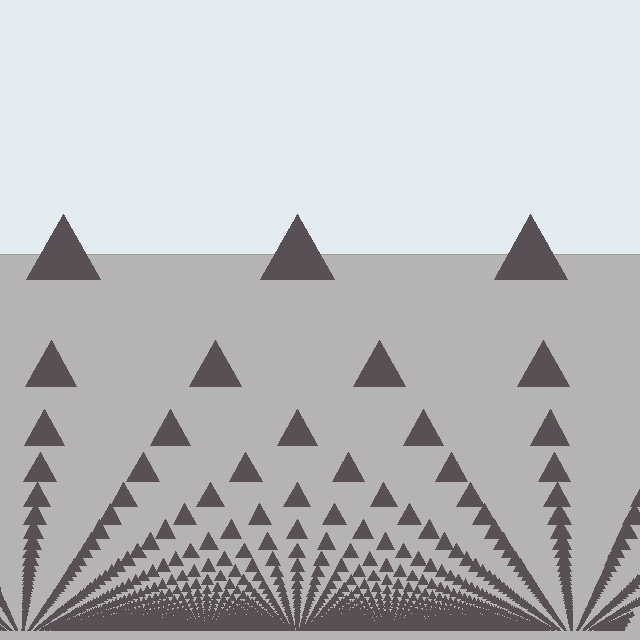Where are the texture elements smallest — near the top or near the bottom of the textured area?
Near the bottom.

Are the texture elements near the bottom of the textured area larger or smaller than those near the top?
Smaller. The gradient is inverted — elements near the bottom are smaller and denser.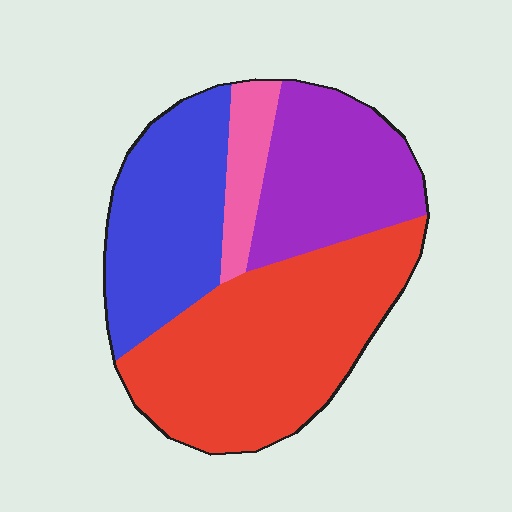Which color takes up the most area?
Red, at roughly 40%.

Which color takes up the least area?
Pink, at roughly 10%.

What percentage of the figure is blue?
Blue covers 26% of the figure.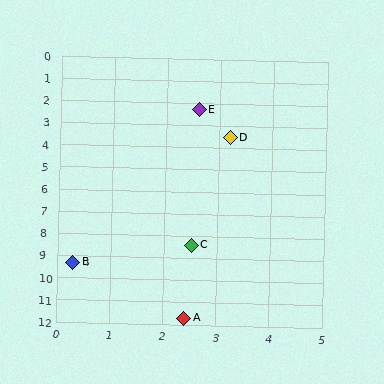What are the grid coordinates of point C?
Point C is at approximately (2.5, 8.4).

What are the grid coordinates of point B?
Point B is at approximately (0.3, 9.3).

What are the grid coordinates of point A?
Point A is at approximately (2.4, 11.7).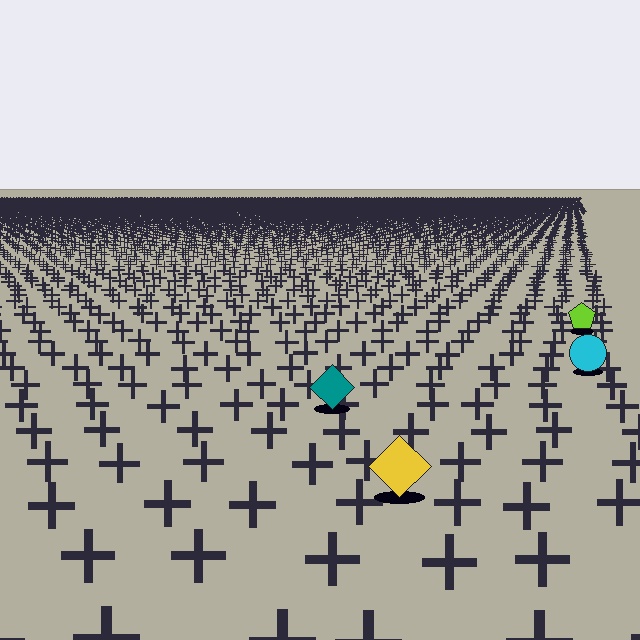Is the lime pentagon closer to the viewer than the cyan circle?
No. The cyan circle is closer — you can tell from the texture gradient: the ground texture is coarser near it.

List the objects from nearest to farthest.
From nearest to farthest: the yellow diamond, the teal diamond, the cyan circle, the lime pentagon.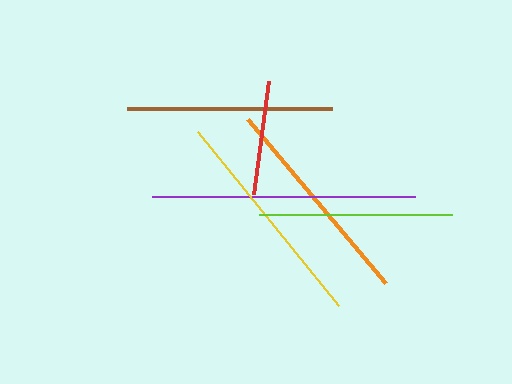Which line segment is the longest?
The purple line is the longest at approximately 263 pixels.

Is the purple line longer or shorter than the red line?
The purple line is longer than the red line.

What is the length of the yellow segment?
The yellow segment is approximately 224 pixels long.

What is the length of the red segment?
The red segment is approximately 114 pixels long.